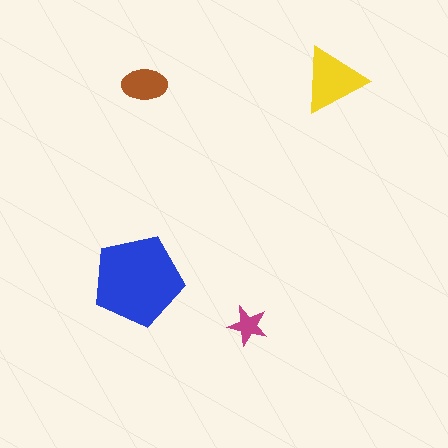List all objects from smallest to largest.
The magenta star, the brown ellipse, the yellow triangle, the blue pentagon.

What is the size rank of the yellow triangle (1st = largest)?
2nd.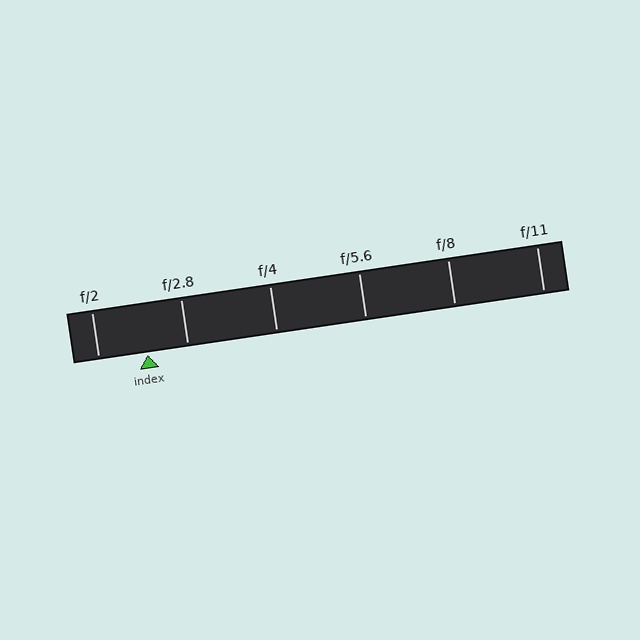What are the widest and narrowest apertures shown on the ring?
The widest aperture shown is f/2 and the narrowest is f/11.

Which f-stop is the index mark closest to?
The index mark is closest to f/2.8.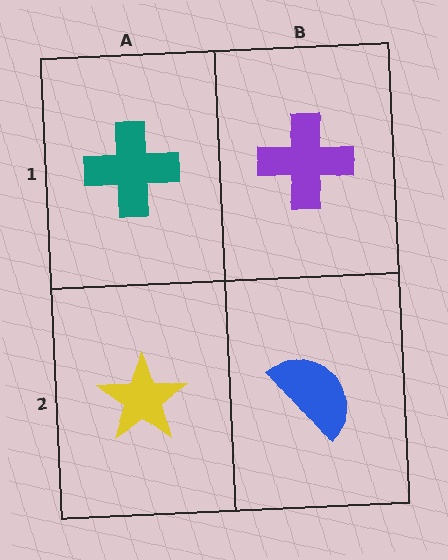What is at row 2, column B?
A blue semicircle.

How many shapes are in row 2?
2 shapes.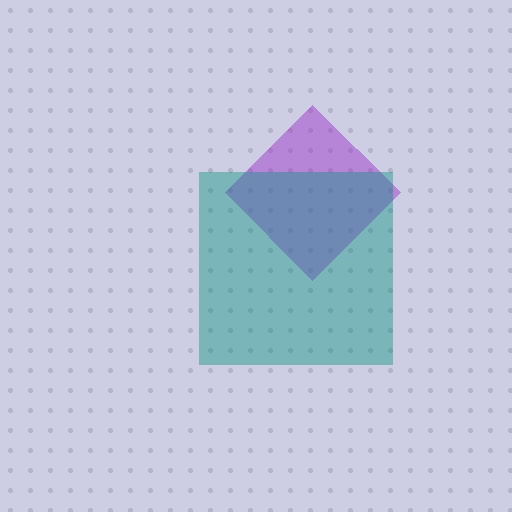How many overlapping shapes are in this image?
There are 2 overlapping shapes in the image.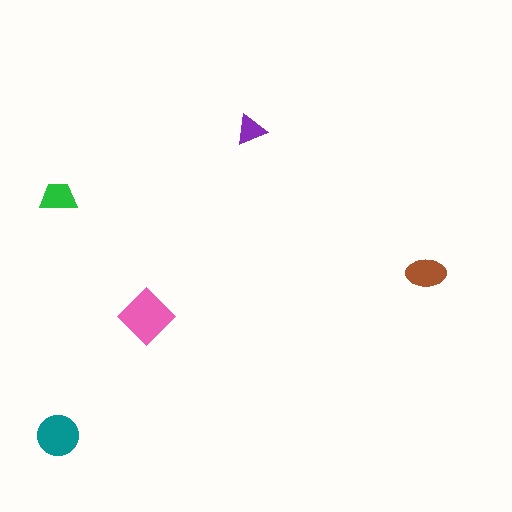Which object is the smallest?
The purple triangle.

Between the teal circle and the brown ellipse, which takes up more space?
The teal circle.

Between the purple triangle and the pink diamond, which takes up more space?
The pink diamond.